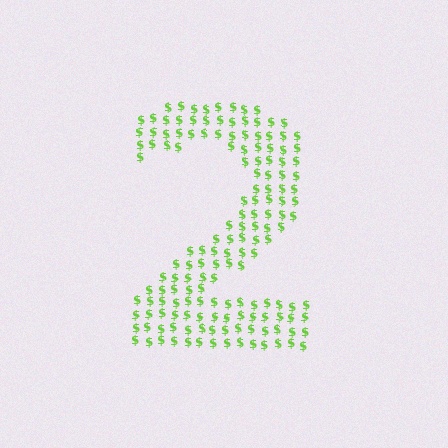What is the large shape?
The large shape is the digit 2.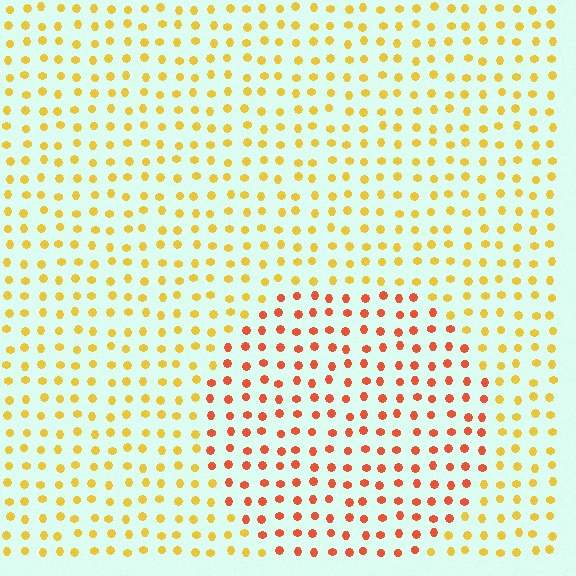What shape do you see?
I see a circle.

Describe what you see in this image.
The image is filled with small yellow elements in a uniform arrangement. A circle-shaped region is visible where the elements are tinted to a slightly different hue, forming a subtle color boundary.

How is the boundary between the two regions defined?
The boundary is defined purely by a slight shift in hue (about 39 degrees). Spacing, size, and orientation are identical on both sides.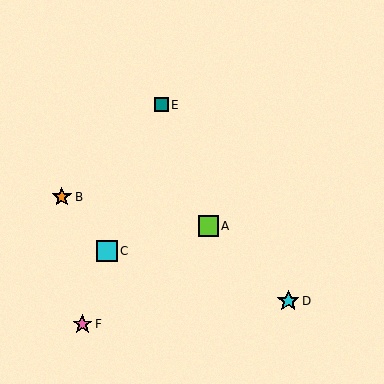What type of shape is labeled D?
Shape D is a cyan star.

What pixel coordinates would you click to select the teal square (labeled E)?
Click at (161, 105) to select the teal square E.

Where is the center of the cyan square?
The center of the cyan square is at (107, 251).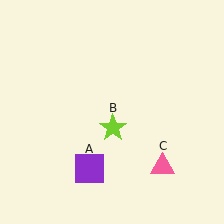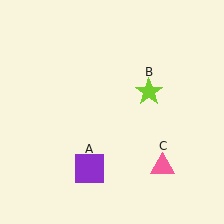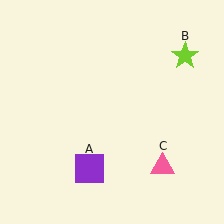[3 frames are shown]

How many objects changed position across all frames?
1 object changed position: lime star (object B).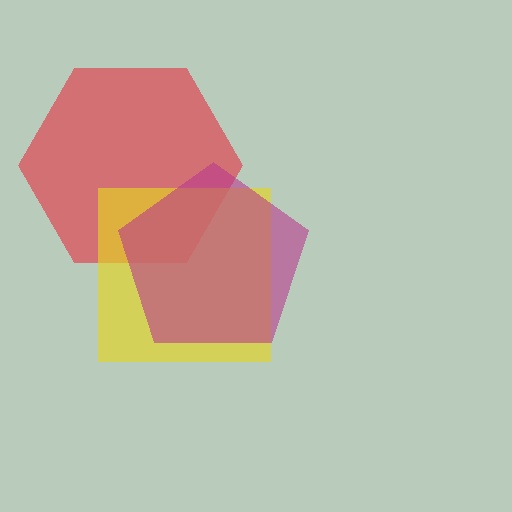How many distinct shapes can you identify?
There are 3 distinct shapes: a red hexagon, a yellow square, a magenta pentagon.